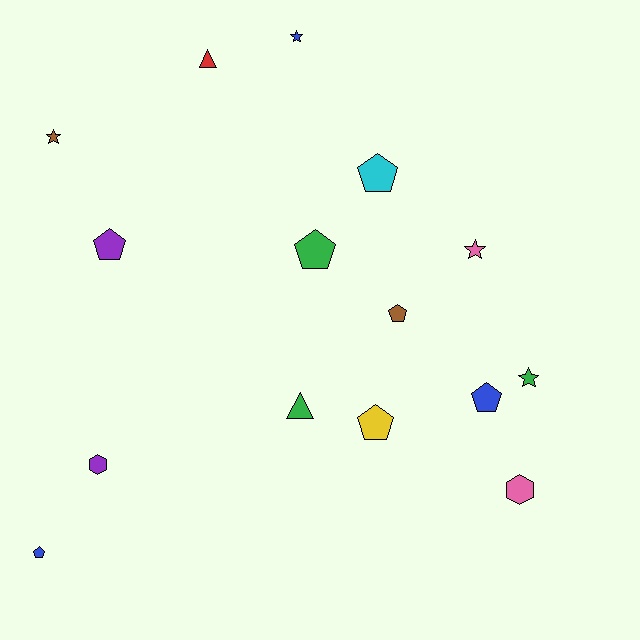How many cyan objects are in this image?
There is 1 cyan object.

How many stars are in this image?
There are 4 stars.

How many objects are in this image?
There are 15 objects.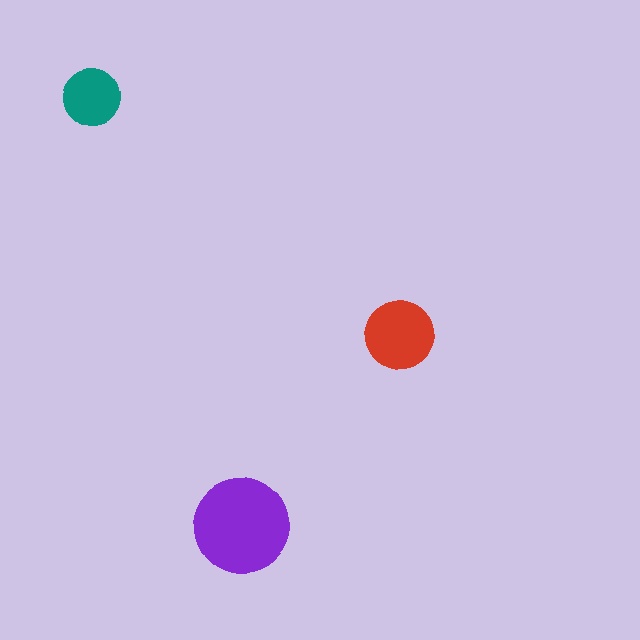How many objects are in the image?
There are 3 objects in the image.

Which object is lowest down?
The purple circle is bottommost.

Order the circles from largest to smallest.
the purple one, the red one, the teal one.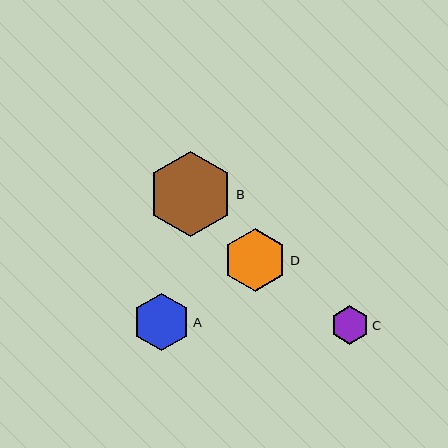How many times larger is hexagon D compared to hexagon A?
Hexagon D is approximately 1.1 times the size of hexagon A.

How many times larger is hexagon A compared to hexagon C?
Hexagon A is approximately 1.5 times the size of hexagon C.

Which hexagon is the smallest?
Hexagon C is the smallest with a size of approximately 39 pixels.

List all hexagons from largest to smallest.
From largest to smallest: B, D, A, C.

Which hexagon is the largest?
Hexagon B is the largest with a size of approximately 85 pixels.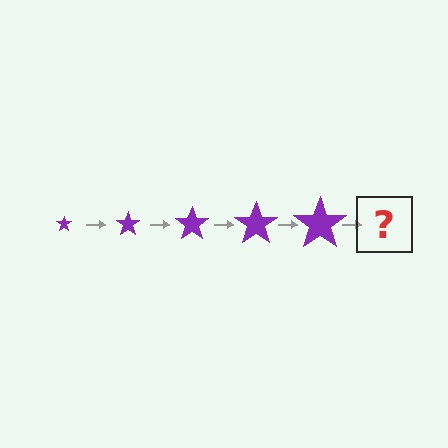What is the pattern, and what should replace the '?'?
The pattern is that the star gets progressively larger each step. The '?' should be a purple star, larger than the previous one.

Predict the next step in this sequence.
The next step is a purple star, larger than the previous one.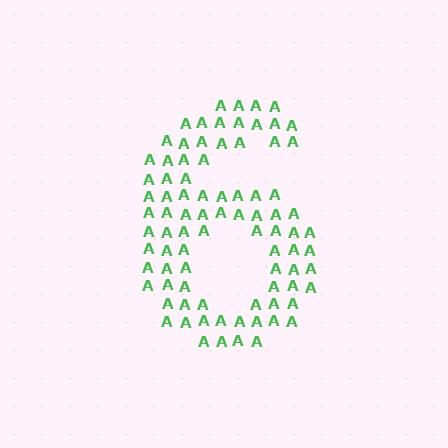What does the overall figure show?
The overall figure shows the digit 6.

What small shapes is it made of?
It is made of small letter A's.